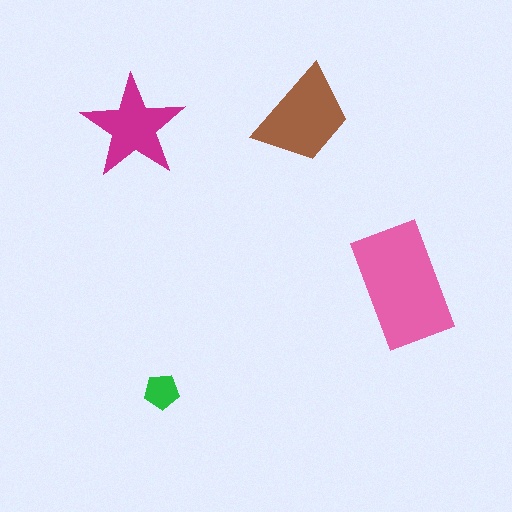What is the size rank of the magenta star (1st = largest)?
3rd.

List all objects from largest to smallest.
The pink rectangle, the brown trapezoid, the magenta star, the green pentagon.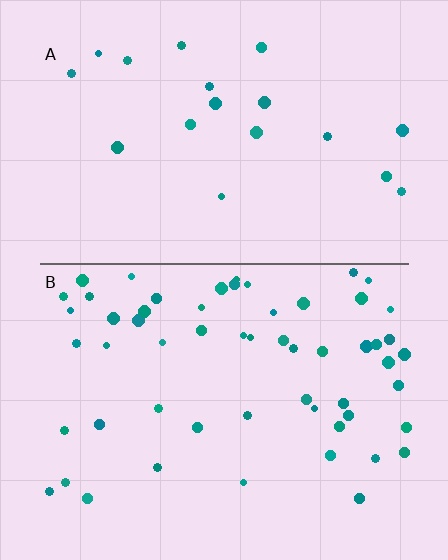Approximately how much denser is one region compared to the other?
Approximately 2.8× — region B over region A.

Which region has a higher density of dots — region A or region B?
B (the bottom).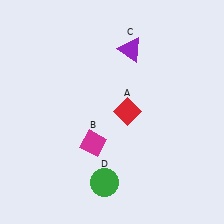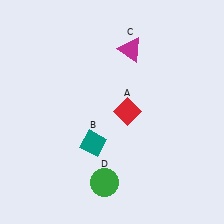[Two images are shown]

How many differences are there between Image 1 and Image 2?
There are 2 differences between the two images.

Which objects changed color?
B changed from magenta to teal. C changed from purple to magenta.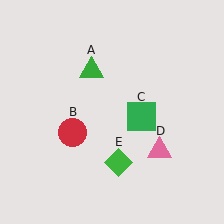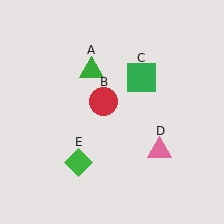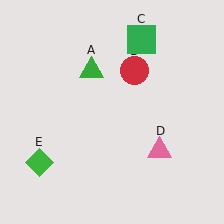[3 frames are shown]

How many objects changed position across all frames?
3 objects changed position: red circle (object B), green square (object C), green diamond (object E).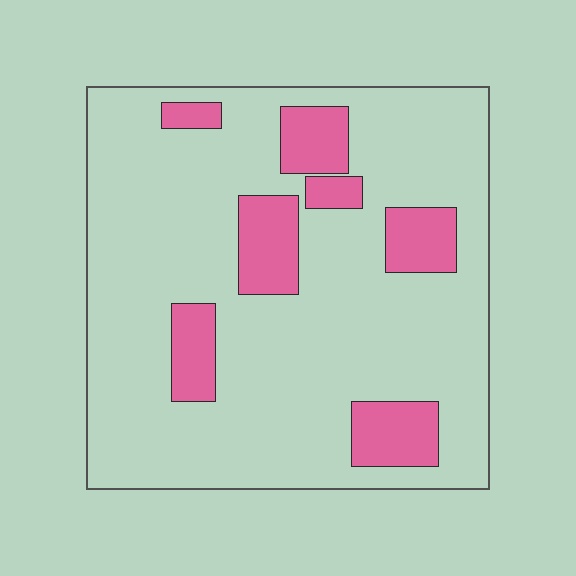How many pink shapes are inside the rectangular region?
7.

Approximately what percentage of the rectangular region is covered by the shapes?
Approximately 20%.